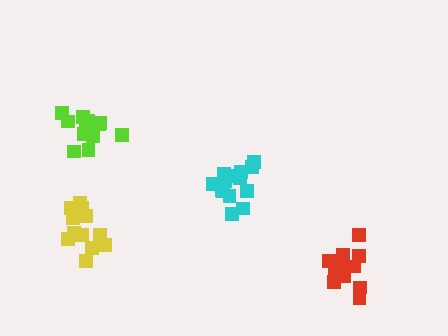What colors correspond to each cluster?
The clusters are colored: cyan, yellow, lime, red.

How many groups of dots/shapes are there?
There are 4 groups.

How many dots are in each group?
Group 1: 14 dots, Group 2: 14 dots, Group 3: 13 dots, Group 4: 11 dots (52 total).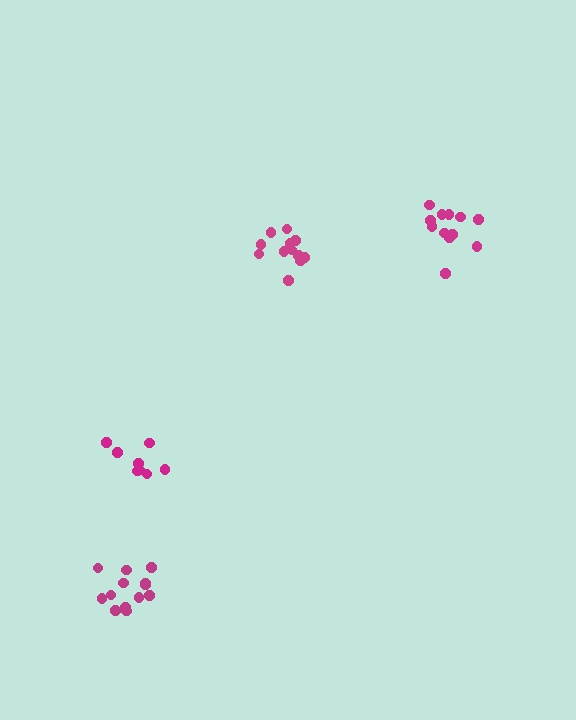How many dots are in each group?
Group 1: 12 dots, Group 2: 12 dots, Group 3: 13 dots, Group 4: 8 dots (45 total).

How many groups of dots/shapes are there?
There are 4 groups.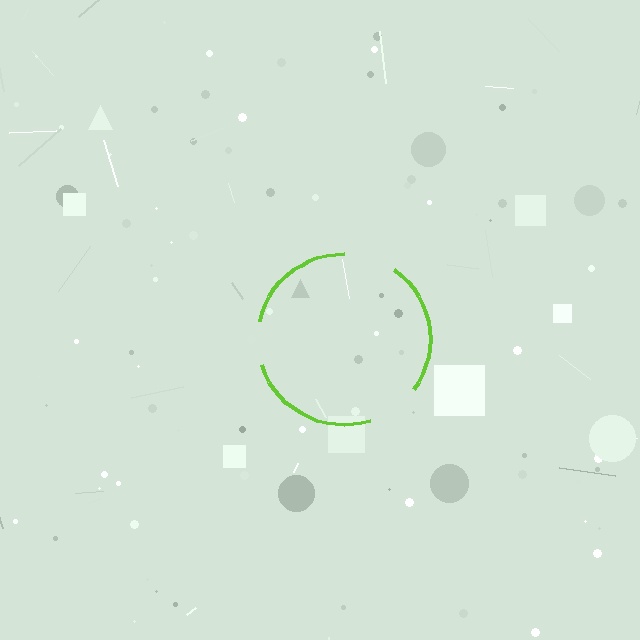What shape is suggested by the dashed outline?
The dashed outline suggests a circle.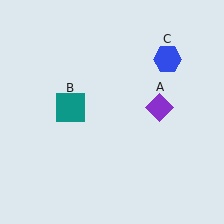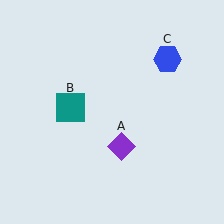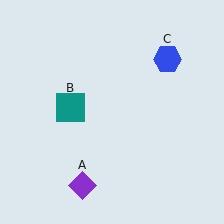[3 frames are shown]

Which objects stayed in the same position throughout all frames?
Teal square (object B) and blue hexagon (object C) remained stationary.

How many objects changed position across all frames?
1 object changed position: purple diamond (object A).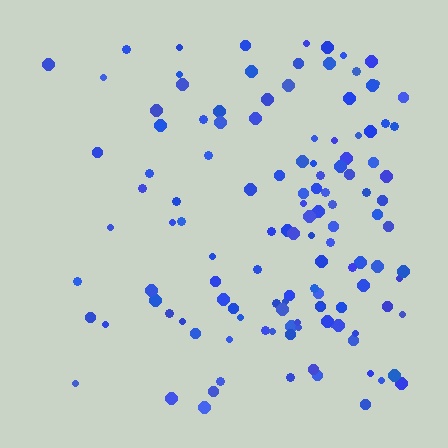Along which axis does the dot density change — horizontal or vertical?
Horizontal.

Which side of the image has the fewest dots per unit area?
The left.